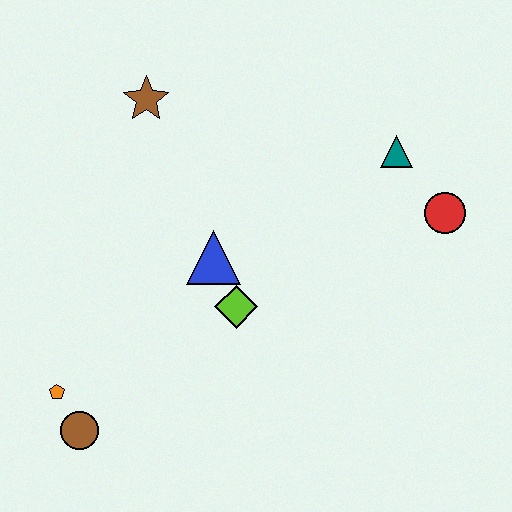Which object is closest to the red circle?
The teal triangle is closest to the red circle.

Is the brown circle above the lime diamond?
No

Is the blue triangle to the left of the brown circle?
No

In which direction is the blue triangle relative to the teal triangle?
The blue triangle is to the left of the teal triangle.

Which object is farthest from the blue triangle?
The red circle is farthest from the blue triangle.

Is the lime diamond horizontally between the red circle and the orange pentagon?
Yes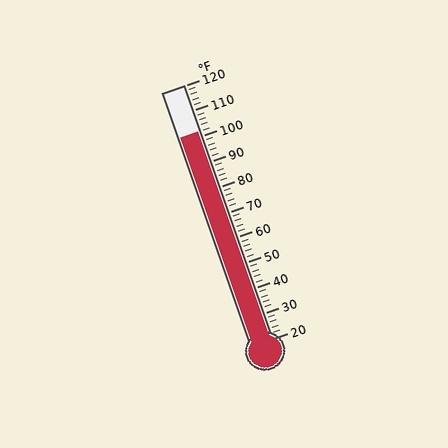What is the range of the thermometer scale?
The thermometer scale ranges from 20°F to 120°F.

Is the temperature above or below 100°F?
The temperature is above 100°F.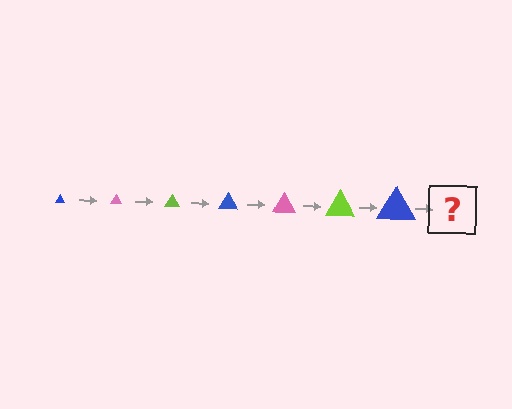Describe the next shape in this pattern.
It should be a pink triangle, larger than the previous one.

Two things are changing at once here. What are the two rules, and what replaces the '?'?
The two rules are that the triangle grows larger each step and the color cycles through blue, pink, and lime. The '?' should be a pink triangle, larger than the previous one.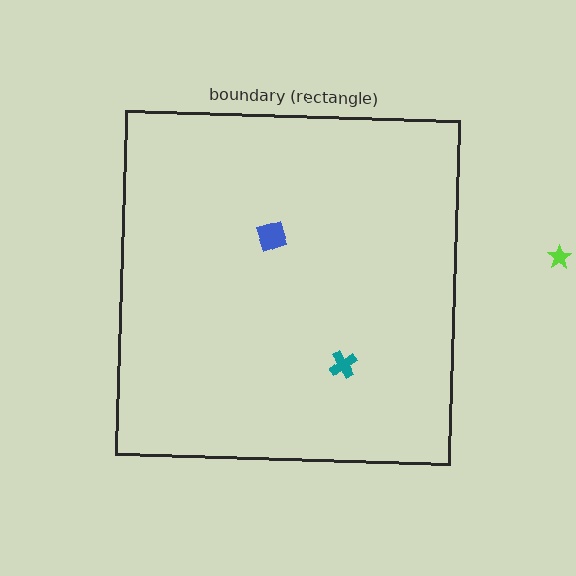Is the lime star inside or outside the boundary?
Outside.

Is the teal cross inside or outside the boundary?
Inside.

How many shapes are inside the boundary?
2 inside, 1 outside.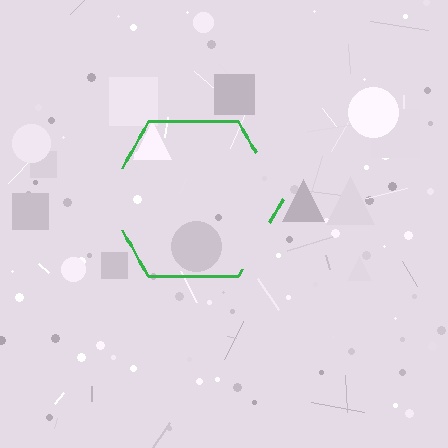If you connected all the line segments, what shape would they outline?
They would outline a hexagon.